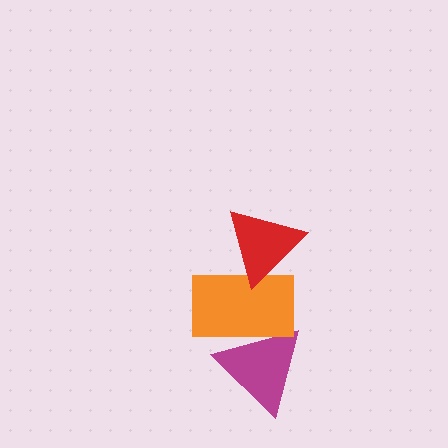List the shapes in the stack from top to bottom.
From top to bottom: the red triangle, the orange rectangle, the magenta triangle.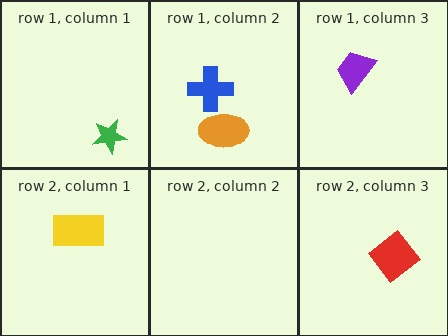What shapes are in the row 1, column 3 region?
The purple trapezoid.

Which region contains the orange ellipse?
The row 1, column 2 region.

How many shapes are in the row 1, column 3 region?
1.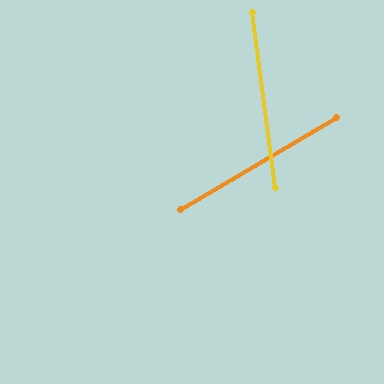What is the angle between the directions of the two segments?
Approximately 67 degrees.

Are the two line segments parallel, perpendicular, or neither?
Neither parallel nor perpendicular — they differ by about 67°.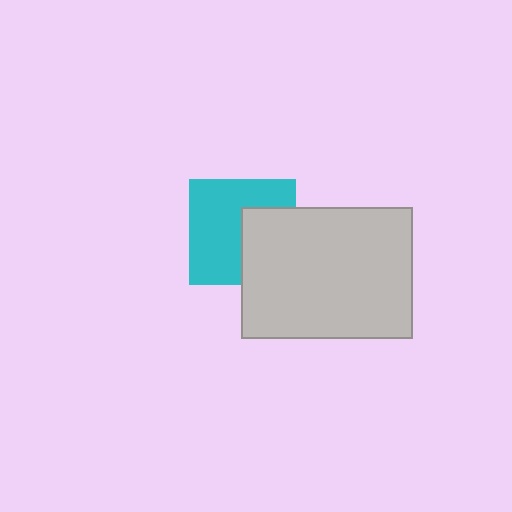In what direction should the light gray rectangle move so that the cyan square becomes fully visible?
The light gray rectangle should move right. That is the shortest direction to clear the overlap and leave the cyan square fully visible.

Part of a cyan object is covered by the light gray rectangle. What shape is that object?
It is a square.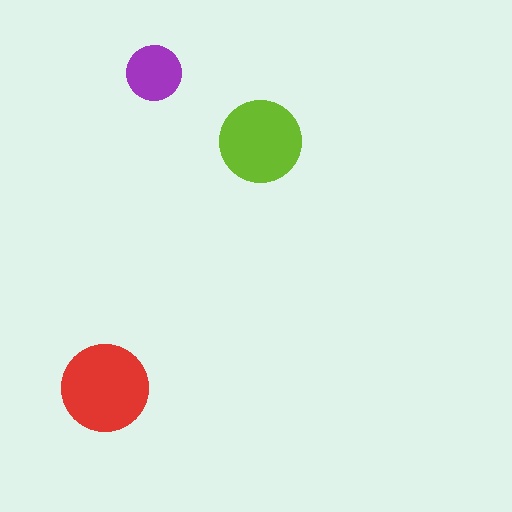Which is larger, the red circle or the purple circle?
The red one.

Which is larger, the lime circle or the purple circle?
The lime one.